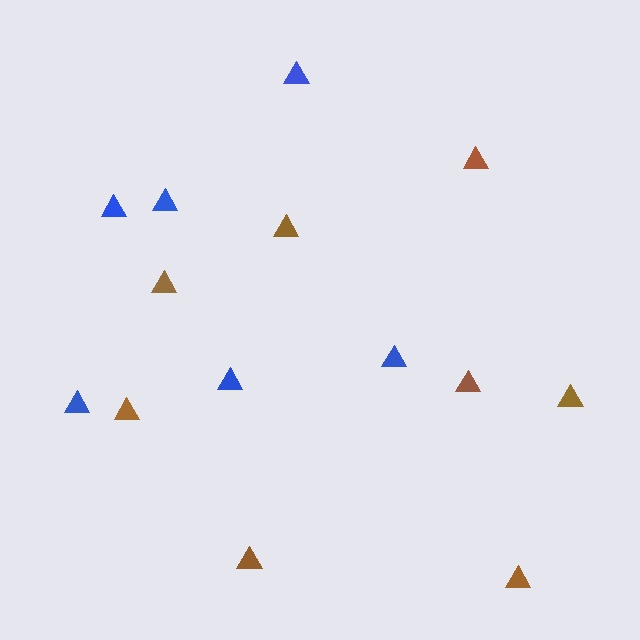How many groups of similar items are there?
There are 2 groups: one group of brown triangles (8) and one group of blue triangles (6).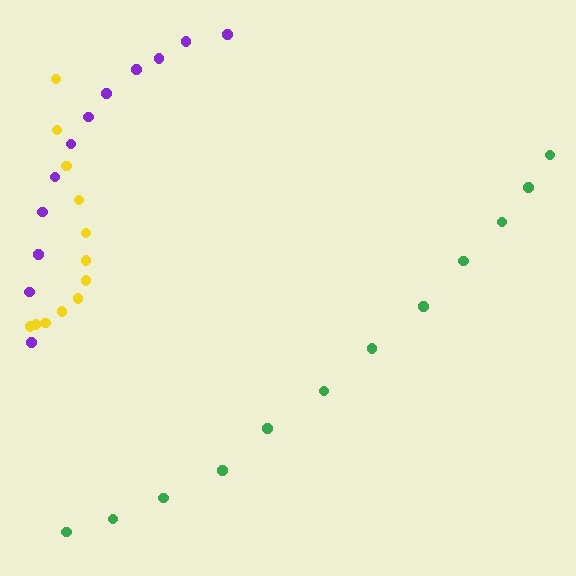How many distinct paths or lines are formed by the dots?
There are 3 distinct paths.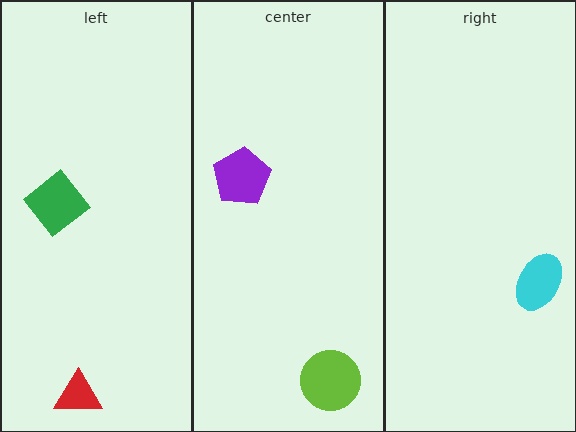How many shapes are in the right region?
1.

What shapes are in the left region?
The green diamond, the red triangle.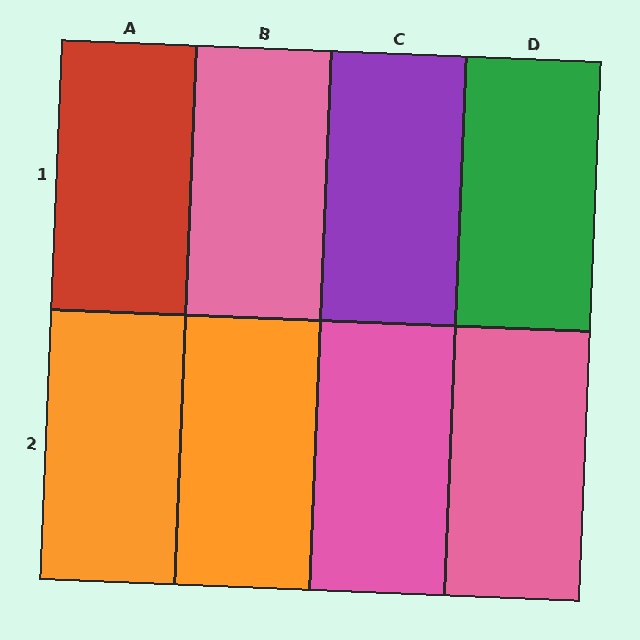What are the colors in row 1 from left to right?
Red, pink, purple, green.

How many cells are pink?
3 cells are pink.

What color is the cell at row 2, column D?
Pink.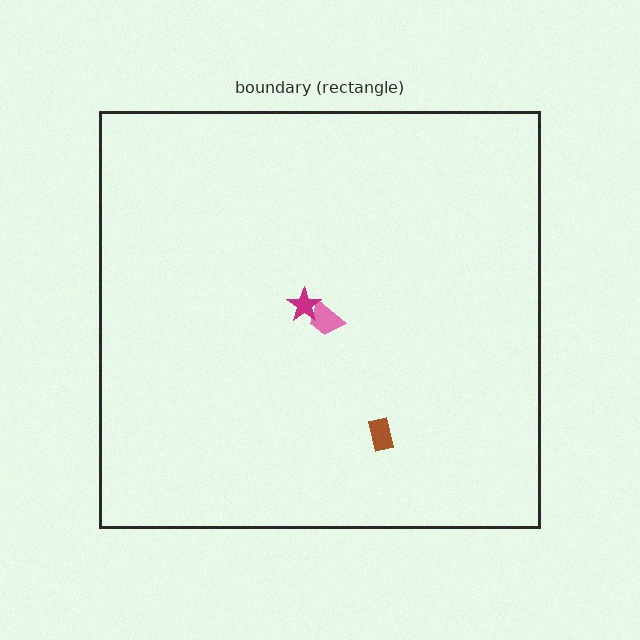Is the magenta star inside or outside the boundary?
Inside.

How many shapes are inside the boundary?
3 inside, 0 outside.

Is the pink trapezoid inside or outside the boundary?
Inside.